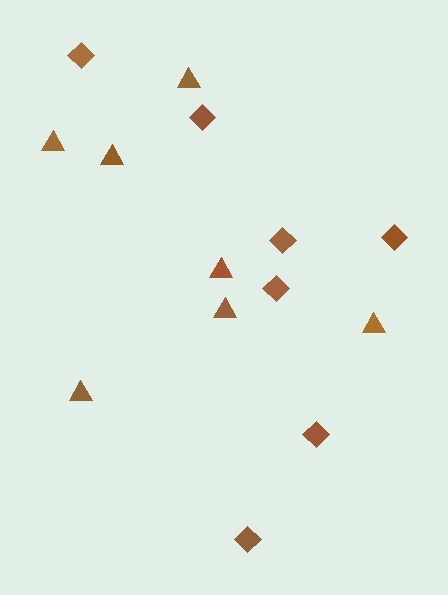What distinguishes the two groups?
There are 2 groups: one group of triangles (7) and one group of diamonds (7).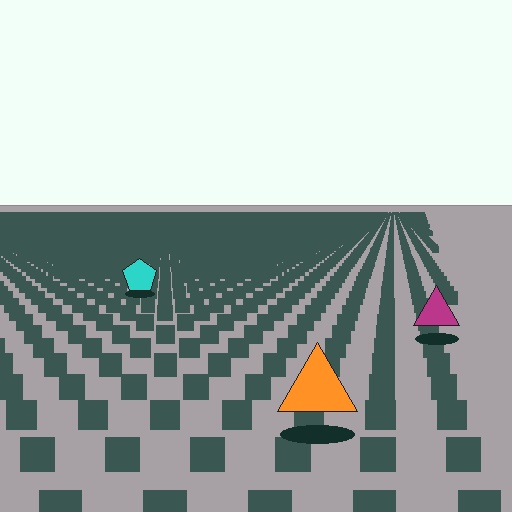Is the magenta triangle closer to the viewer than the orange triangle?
No. The orange triangle is closer — you can tell from the texture gradient: the ground texture is coarser near it.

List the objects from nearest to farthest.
From nearest to farthest: the orange triangle, the magenta triangle, the cyan pentagon.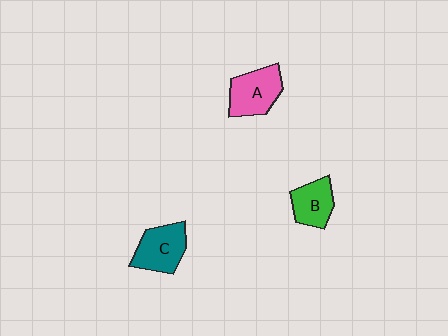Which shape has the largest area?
Shape A (pink).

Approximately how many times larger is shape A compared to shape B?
Approximately 1.3 times.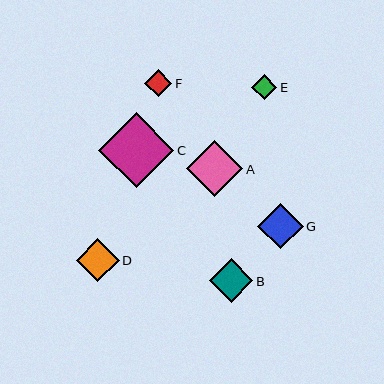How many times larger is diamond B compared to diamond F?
Diamond B is approximately 1.6 times the size of diamond F.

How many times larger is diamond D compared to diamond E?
Diamond D is approximately 1.7 times the size of diamond E.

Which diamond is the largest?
Diamond C is the largest with a size of approximately 75 pixels.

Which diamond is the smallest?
Diamond E is the smallest with a size of approximately 25 pixels.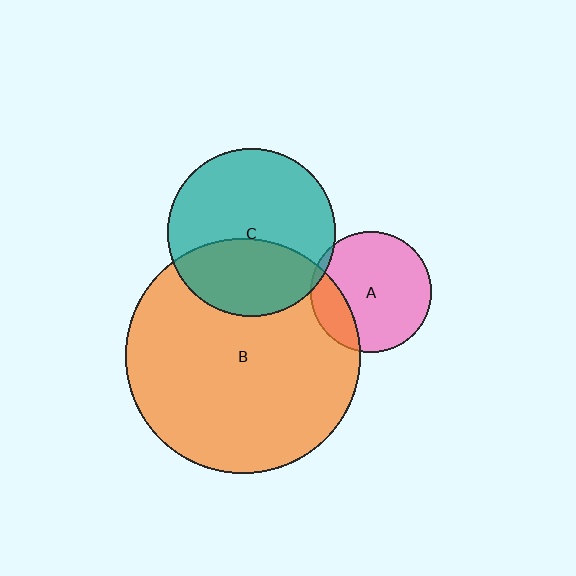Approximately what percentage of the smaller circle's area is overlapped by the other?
Approximately 40%.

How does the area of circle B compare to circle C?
Approximately 2.0 times.